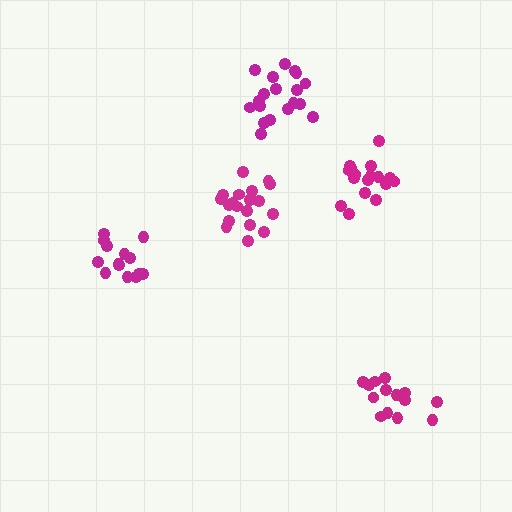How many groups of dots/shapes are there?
There are 5 groups.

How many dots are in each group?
Group 1: 14 dots, Group 2: 17 dots, Group 3: 19 dots, Group 4: 14 dots, Group 5: 19 dots (83 total).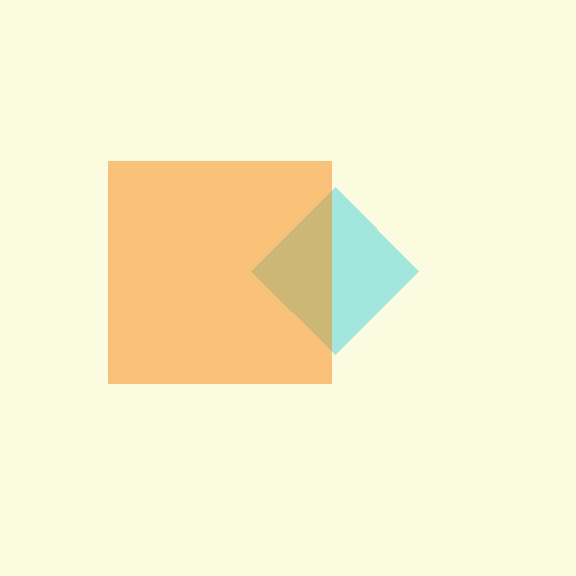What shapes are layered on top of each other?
The layered shapes are: a cyan diamond, an orange square.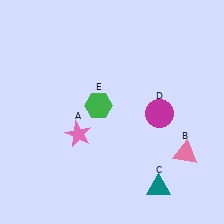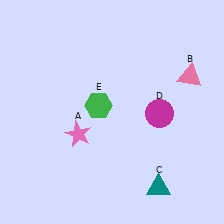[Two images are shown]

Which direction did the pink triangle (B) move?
The pink triangle (B) moved up.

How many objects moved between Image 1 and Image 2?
1 object moved between the two images.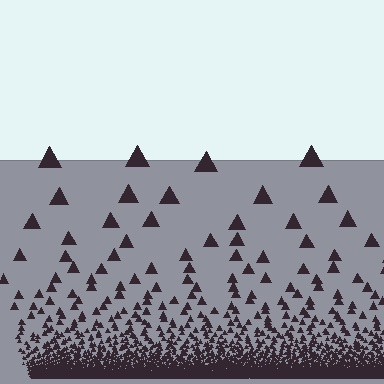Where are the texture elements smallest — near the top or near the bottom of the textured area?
Near the bottom.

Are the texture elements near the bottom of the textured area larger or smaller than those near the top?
Smaller. The gradient is inverted — elements near the bottom are smaller and denser.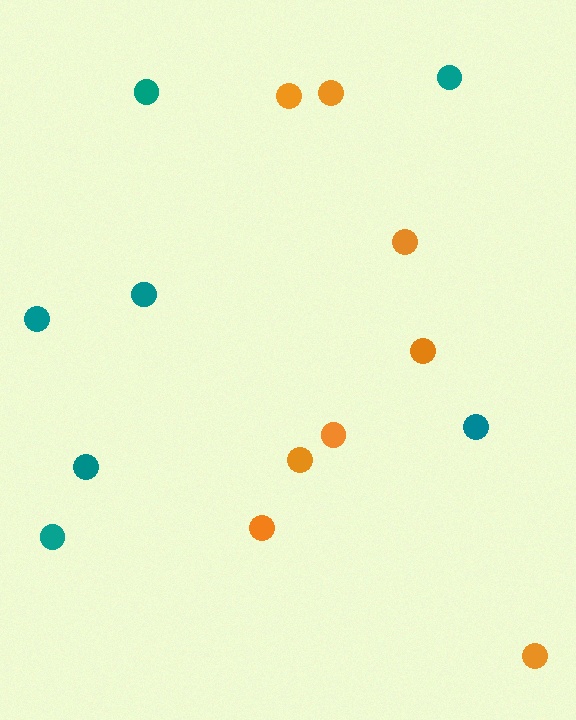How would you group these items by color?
There are 2 groups: one group of orange circles (8) and one group of teal circles (7).